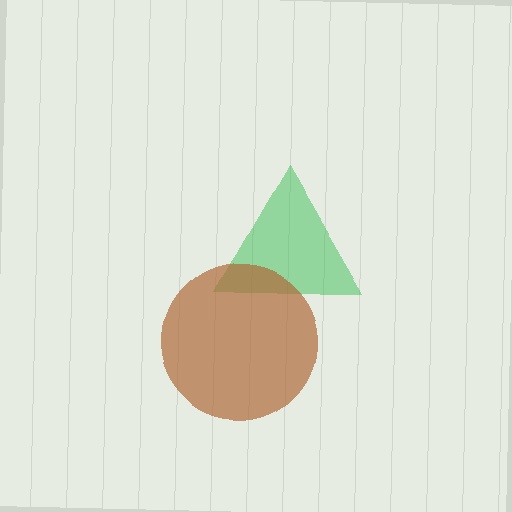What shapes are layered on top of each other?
The layered shapes are: a green triangle, a brown circle.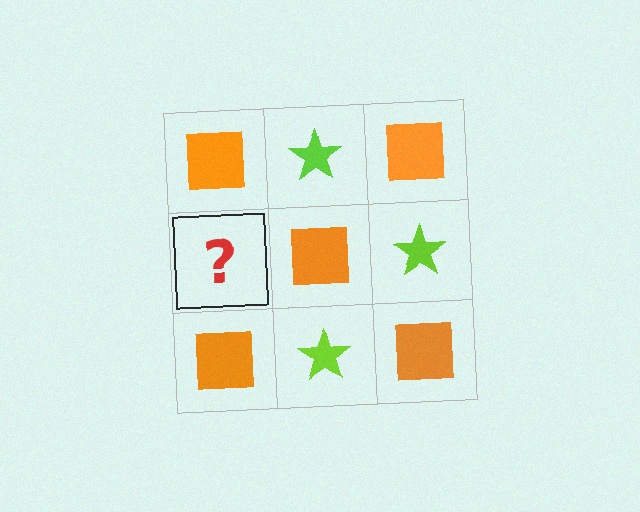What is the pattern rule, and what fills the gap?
The rule is that it alternates orange square and lime star in a checkerboard pattern. The gap should be filled with a lime star.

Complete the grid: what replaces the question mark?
The question mark should be replaced with a lime star.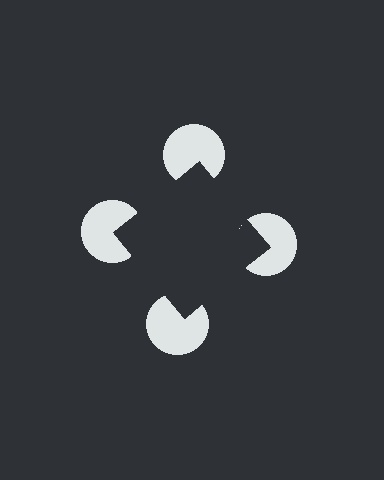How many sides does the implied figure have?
4 sides.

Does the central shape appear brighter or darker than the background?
It typically appears slightly darker than the background, even though no actual brightness change is drawn.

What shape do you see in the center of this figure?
An illusory square — its edges are inferred from the aligned wedge cuts in the pac-man discs, not physically drawn.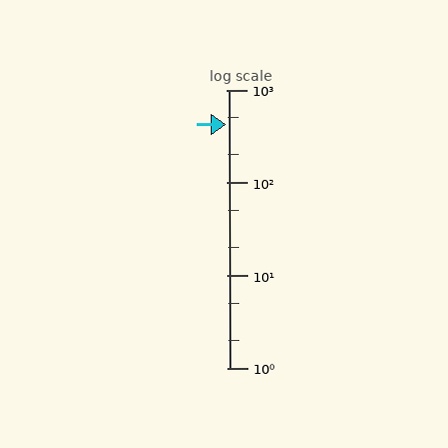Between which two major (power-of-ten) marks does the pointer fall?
The pointer is between 100 and 1000.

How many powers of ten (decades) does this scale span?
The scale spans 3 decades, from 1 to 1000.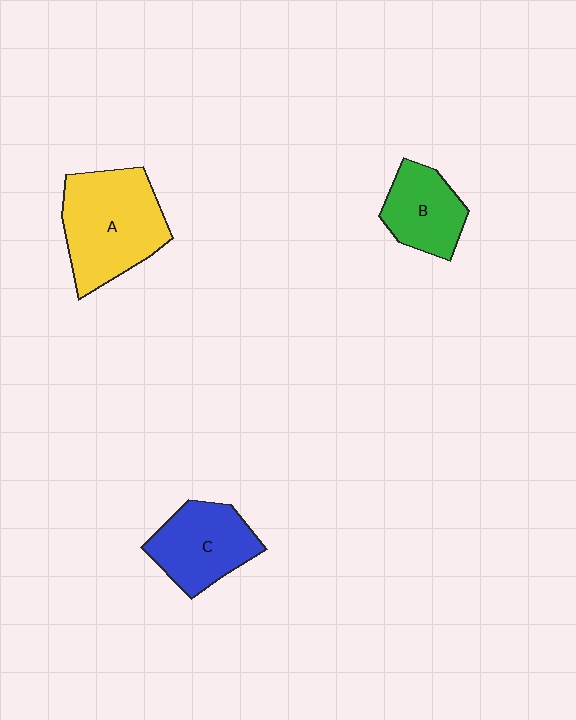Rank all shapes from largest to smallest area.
From largest to smallest: A (yellow), C (blue), B (green).